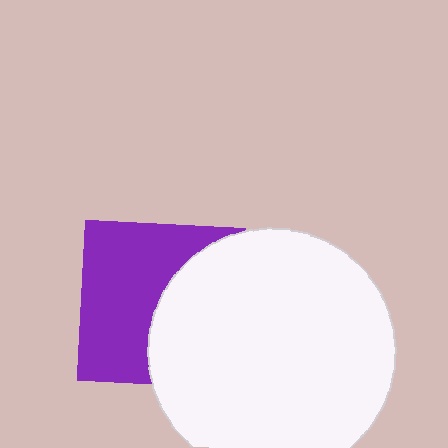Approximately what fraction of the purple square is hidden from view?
Roughly 45% of the purple square is hidden behind the white circle.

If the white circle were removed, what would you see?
You would see the complete purple square.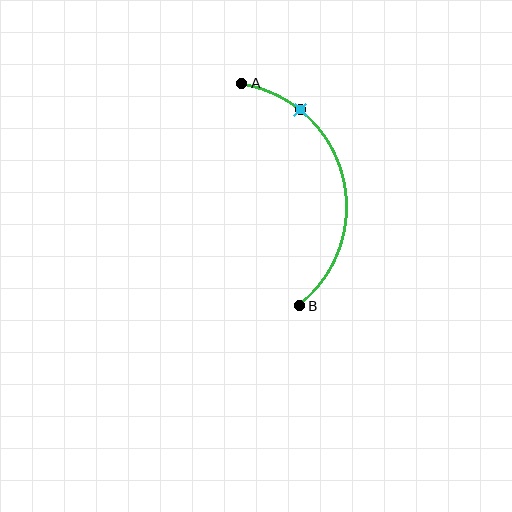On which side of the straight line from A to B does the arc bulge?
The arc bulges to the right of the straight line connecting A and B.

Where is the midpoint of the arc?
The arc midpoint is the point on the curve farthest from the straight line joining A and B. It sits to the right of that line.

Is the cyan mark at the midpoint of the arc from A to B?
No. The cyan mark lies on the arc but is closer to endpoint A. The arc midpoint would be at the point on the curve equidistant along the arc from both A and B.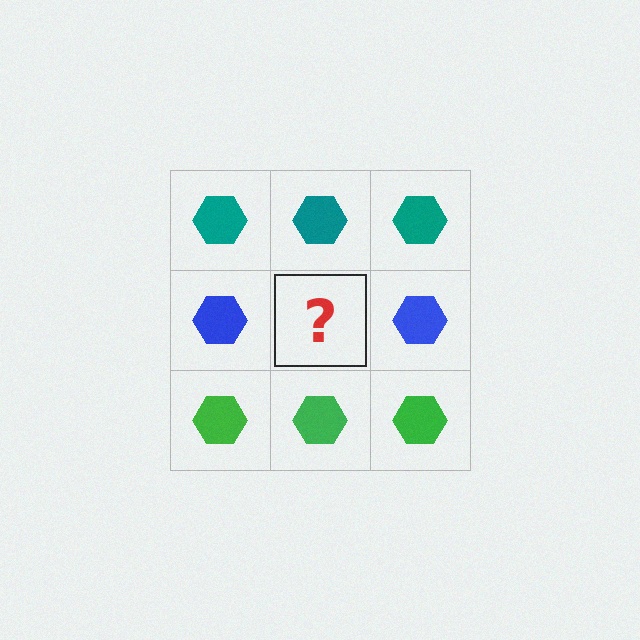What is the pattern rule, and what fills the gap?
The rule is that each row has a consistent color. The gap should be filled with a blue hexagon.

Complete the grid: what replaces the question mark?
The question mark should be replaced with a blue hexagon.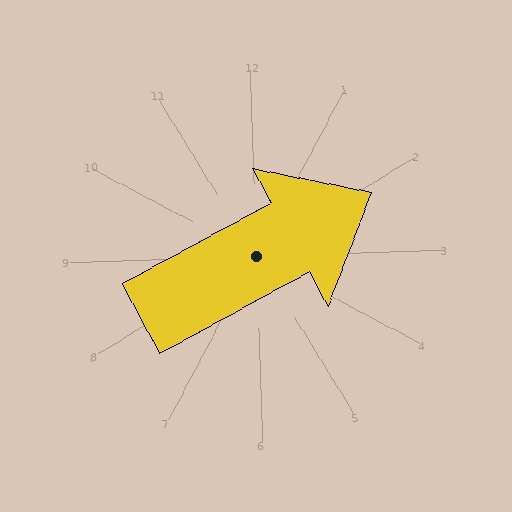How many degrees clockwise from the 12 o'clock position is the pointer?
Approximately 63 degrees.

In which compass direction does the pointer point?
Northeast.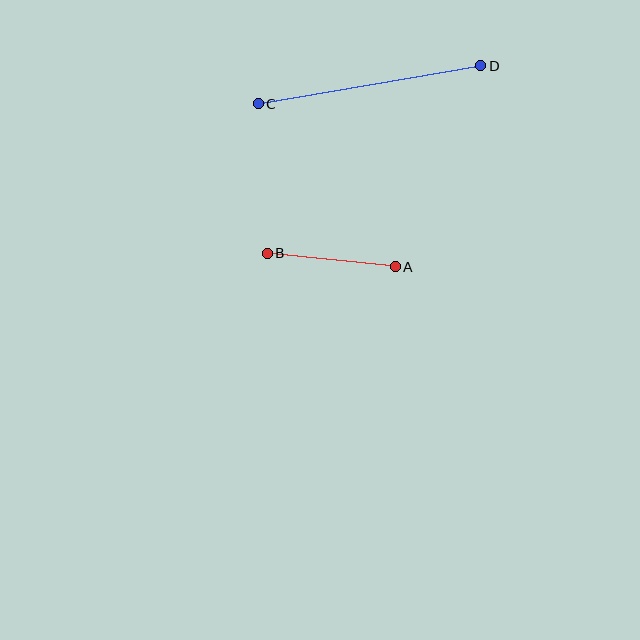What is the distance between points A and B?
The distance is approximately 128 pixels.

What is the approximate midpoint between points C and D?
The midpoint is at approximately (369, 85) pixels.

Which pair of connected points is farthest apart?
Points C and D are farthest apart.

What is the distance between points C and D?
The distance is approximately 226 pixels.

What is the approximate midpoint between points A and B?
The midpoint is at approximately (331, 260) pixels.